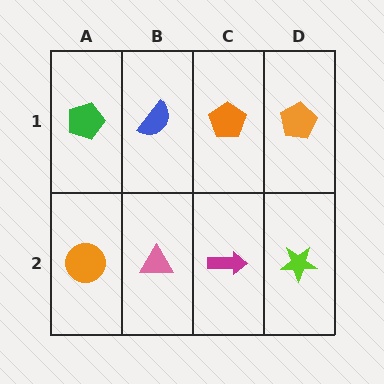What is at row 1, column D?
An orange pentagon.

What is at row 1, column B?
A blue semicircle.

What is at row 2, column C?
A magenta arrow.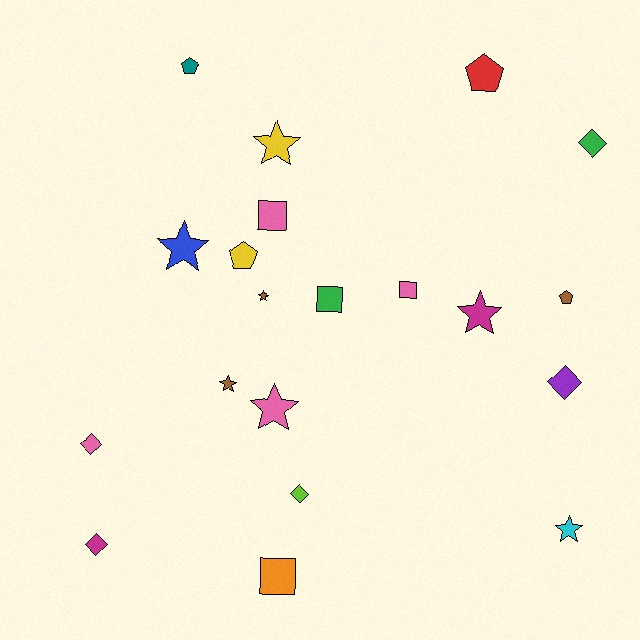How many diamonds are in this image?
There are 5 diamonds.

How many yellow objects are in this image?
There are 2 yellow objects.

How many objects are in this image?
There are 20 objects.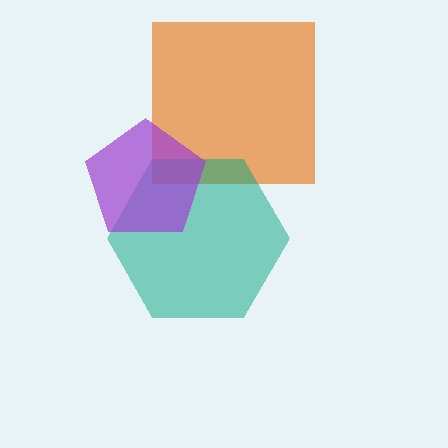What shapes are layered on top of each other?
The layered shapes are: an orange square, a teal hexagon, a purple pentagon.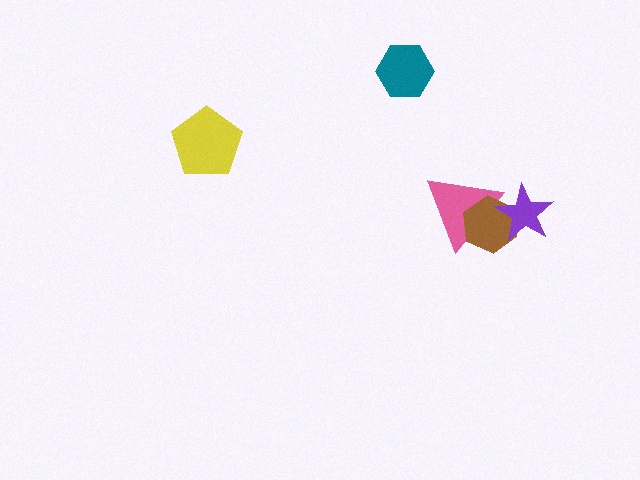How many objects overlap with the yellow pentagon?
0 objects overlap with the yellow pentagon.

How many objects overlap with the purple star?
2 objects overlap with the purple star.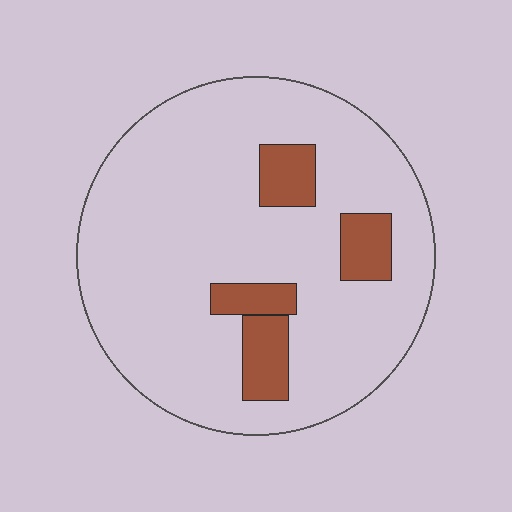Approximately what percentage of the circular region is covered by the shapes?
Approximately 15%.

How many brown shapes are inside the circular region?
4.